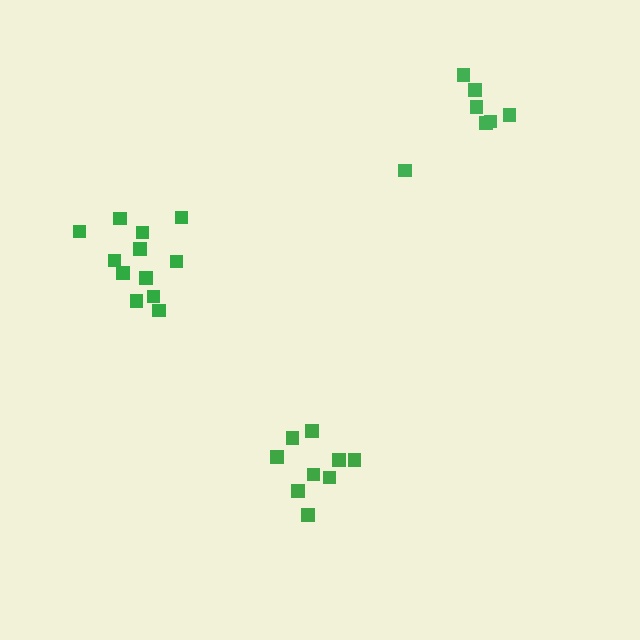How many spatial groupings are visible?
There are 3 spatial groupings.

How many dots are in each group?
Group 1: 12 dots, Group 2: 9 dots, Group 3: 7 dots (28 total).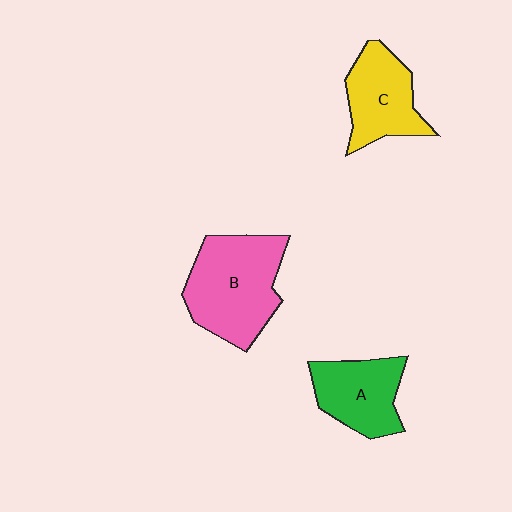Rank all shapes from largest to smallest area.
From largest to smallest: B (pink), C (yellow), A (green).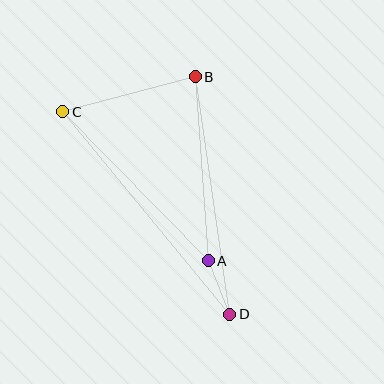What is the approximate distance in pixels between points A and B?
The distance between A and B is approximately 185 pixels.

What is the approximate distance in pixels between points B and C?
The distance between B and C is approximately 137 pixels.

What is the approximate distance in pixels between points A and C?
The distance between A and C is approximately 208 pixels.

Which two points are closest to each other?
Points A and D are closest to each other.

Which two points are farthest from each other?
Points C and D are farthest from each other.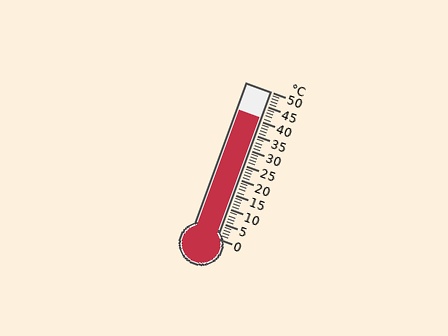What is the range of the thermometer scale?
The thermometer scale ranges from 0°C to 50°C.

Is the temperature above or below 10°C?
The temperature is above 10°C.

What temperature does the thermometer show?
The thermometer shows approximately 41°C.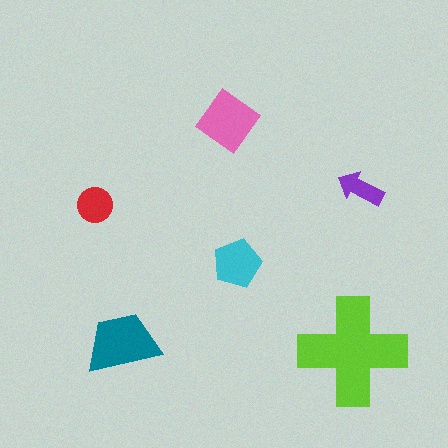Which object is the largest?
The lime cross.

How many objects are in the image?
There are 6 objects in the image.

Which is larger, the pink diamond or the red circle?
The pink diamond.